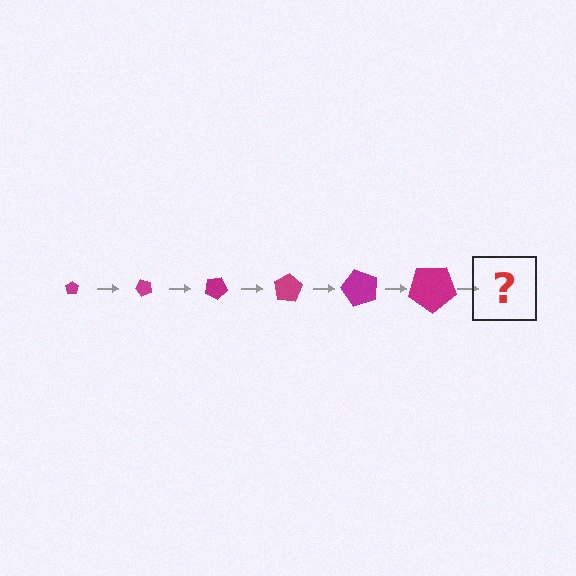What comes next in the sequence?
The next element should be a pentagon, larger than the previous one and rotated 300 degrees from the start.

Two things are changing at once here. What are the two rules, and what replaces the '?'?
The two rules are that the pentagon grows larger each step and it rotates 50 degrees each step. The '?' should be a pentagon, larger than the previous one and rotated 300 degrees from the start.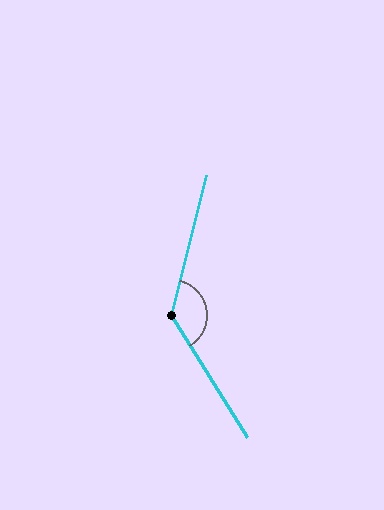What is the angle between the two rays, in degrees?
Approximately 134 degrees.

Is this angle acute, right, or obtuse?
It is obtuse.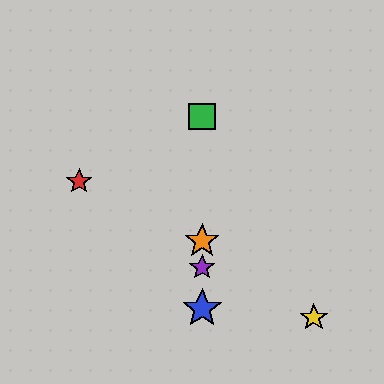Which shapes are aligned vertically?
The blue star, the green square, the purple star, the orange star are aligned vertically.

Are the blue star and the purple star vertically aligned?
Yes, both are at x≈202.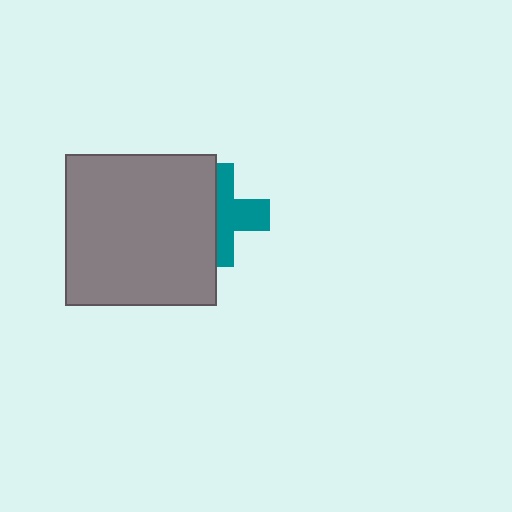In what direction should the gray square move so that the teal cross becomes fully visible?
The gray square should move left. That is the shortest direction to clear the overlap and leave the teal cross fully visible.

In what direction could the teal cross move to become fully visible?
The teal cross could move right. That would shift it out from behind the gray square entirely.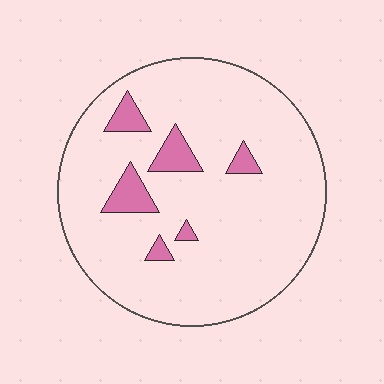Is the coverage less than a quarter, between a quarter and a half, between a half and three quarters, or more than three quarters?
Less than a quarter.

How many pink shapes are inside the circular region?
6.